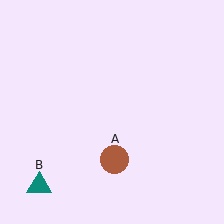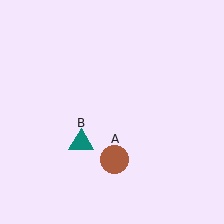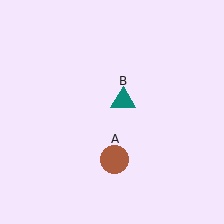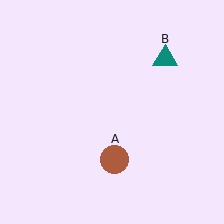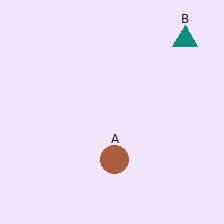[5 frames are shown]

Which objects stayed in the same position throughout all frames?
Brown circle (object A) remained stationary.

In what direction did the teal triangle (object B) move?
The teal triangle (object B) moved up and to the right.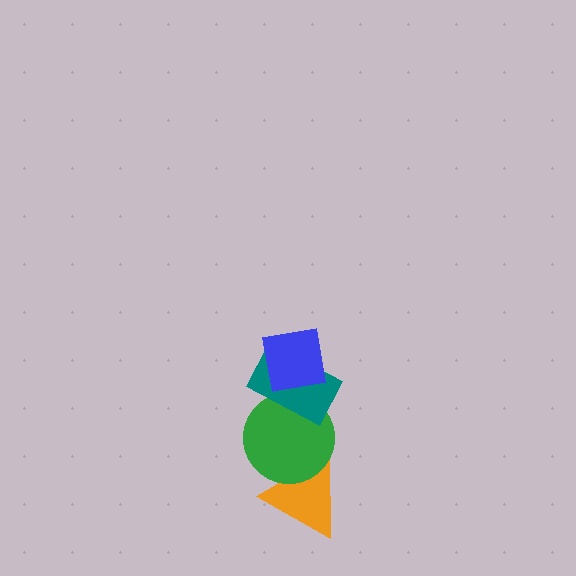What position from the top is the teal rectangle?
The teal rectangle is 2nd from the top.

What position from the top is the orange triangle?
The orange triangle is 4th from the top.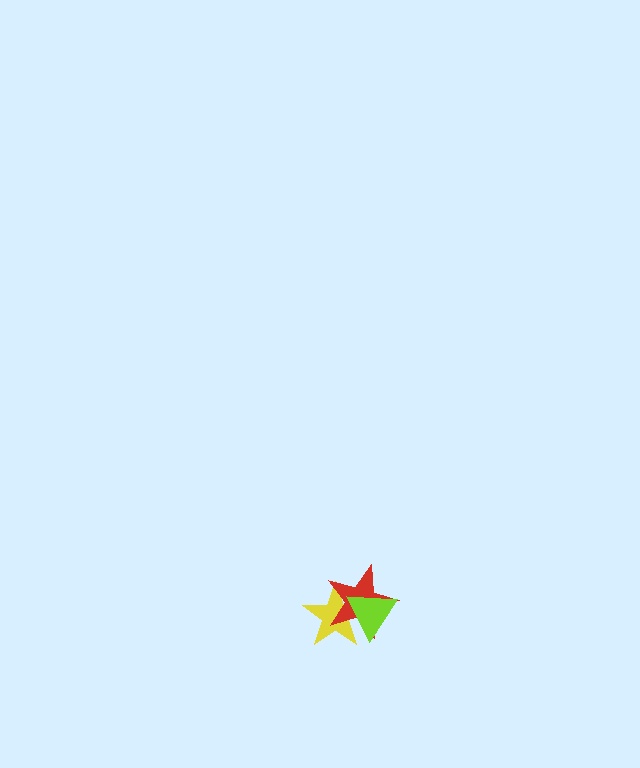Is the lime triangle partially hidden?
No, no other shape covers it.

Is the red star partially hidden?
Yes, it is partially covered by another shape.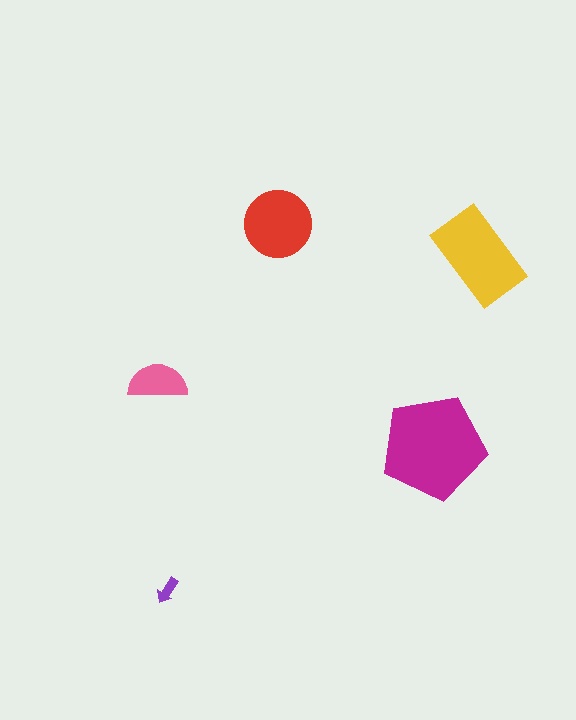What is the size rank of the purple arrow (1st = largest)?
5th.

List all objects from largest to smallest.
The magenta pentagon, the yellow rectangle, the red circle, the pink semicircle, the purple arrow.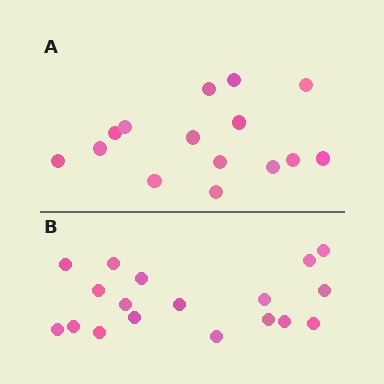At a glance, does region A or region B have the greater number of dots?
Region B (the bottom region) has more dots.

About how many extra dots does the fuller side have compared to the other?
Region B has just a few more — roughly 2 or 3 more dots than region A.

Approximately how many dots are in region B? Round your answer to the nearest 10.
About 20 dots. (The exact count is 18, which rounds to 20.)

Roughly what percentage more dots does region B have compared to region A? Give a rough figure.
About 20% more.